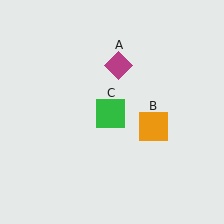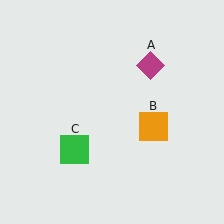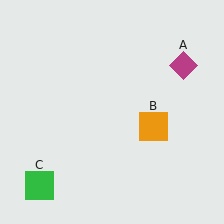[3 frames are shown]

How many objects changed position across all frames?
2 objects changed position: magenta diamond (object A), green square (object C).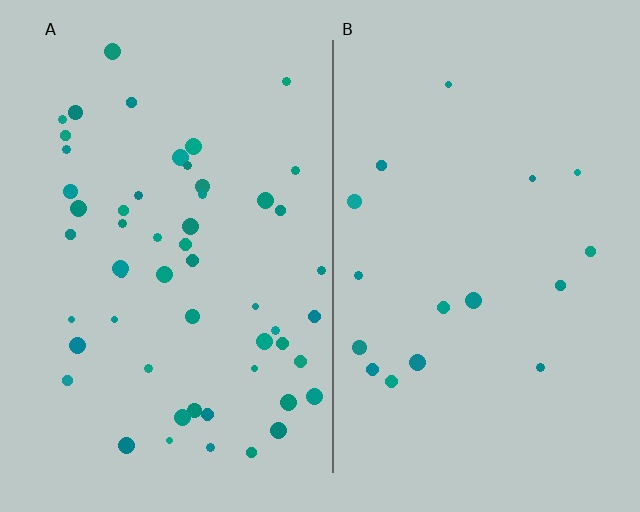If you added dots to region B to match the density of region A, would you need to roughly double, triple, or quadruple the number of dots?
Approximately triple.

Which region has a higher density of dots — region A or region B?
A (the left).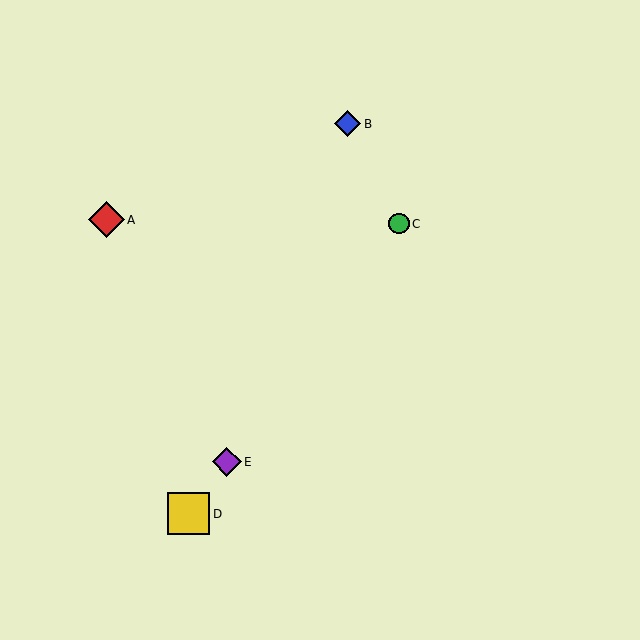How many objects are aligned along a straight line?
3 objects (C, D, E) are aligned along a straight line.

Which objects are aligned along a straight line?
Objects C, D, E are aligned along a straight line.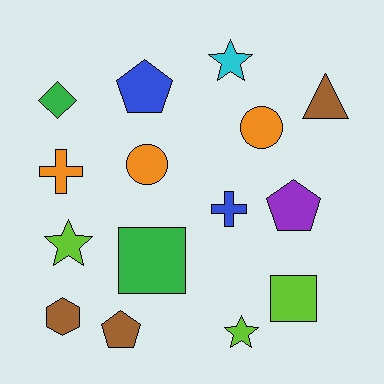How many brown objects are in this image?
There are 3 brown objects.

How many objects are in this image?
There are 15 objects.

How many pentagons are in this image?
There are 3 pentagons.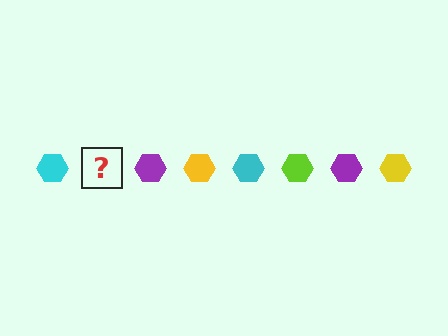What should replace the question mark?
The question mark should be replaced with a lime hexagon.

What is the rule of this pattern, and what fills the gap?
The rule is that the pattern cycles through cyan, lime, purple, yellow hexagons. The gap should be filled with a lime hexagon.